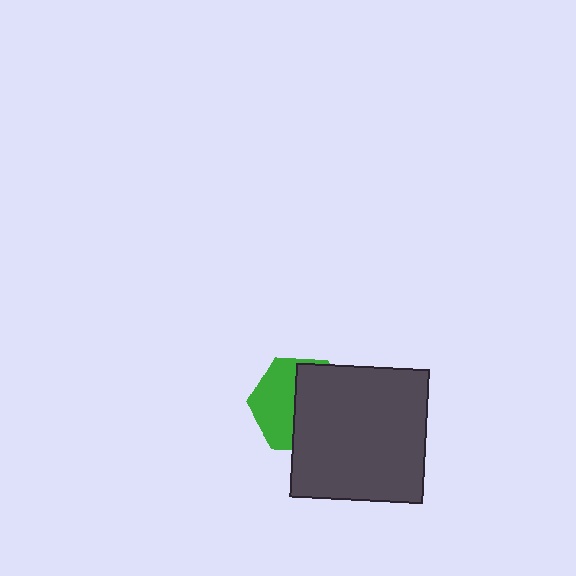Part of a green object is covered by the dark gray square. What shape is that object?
It is a hexagon.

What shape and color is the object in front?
The object in front is a dark gray square.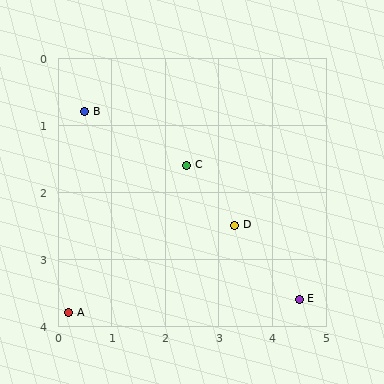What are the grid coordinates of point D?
Point D is at approximately (3.3, 2.5).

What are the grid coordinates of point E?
Point E is at approximately (4.5, 3.6).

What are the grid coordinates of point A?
Point A is at approximately (0.2, 3.8).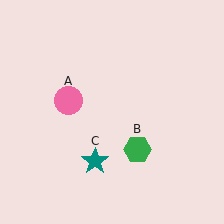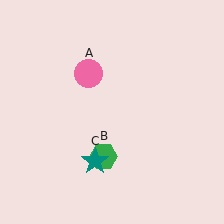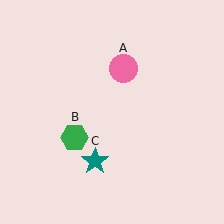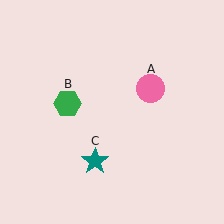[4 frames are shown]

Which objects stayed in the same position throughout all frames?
Teal star (object C) remained stationary.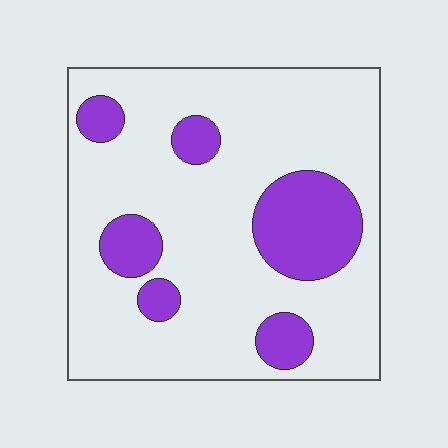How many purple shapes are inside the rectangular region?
6.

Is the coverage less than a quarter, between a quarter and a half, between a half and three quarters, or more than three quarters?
Less than a quarter.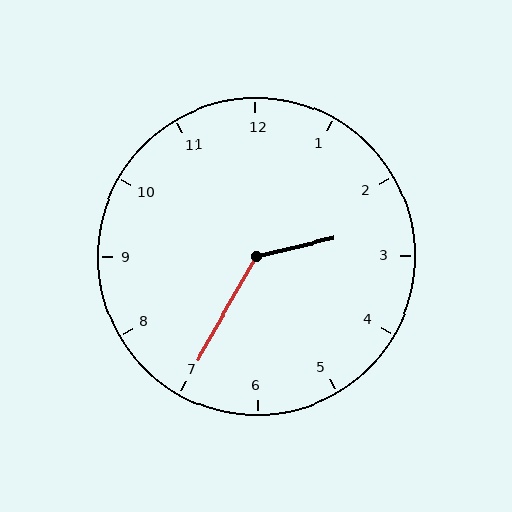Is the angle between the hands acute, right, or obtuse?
It is obtuse.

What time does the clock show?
2:35.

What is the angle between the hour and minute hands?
Approximately 132 degrees.